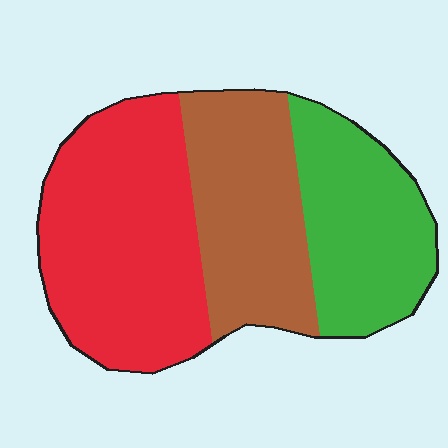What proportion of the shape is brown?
Brown covers about 30% of the shape.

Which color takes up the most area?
Red, at roughly 45%.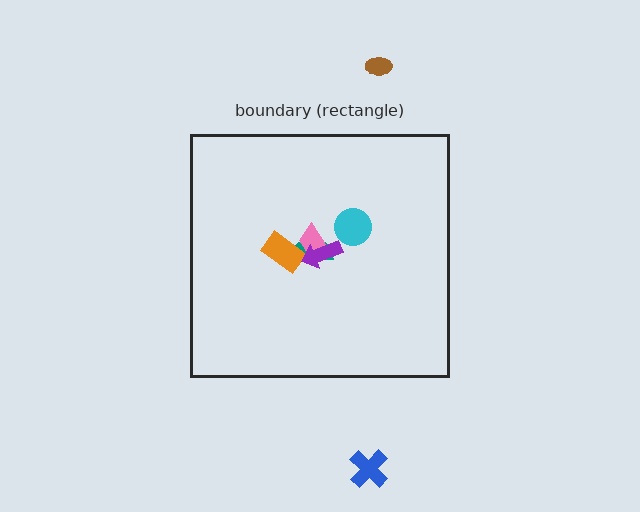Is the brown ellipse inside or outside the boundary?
Outside.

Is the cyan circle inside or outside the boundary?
Inside.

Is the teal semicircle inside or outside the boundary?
Inside.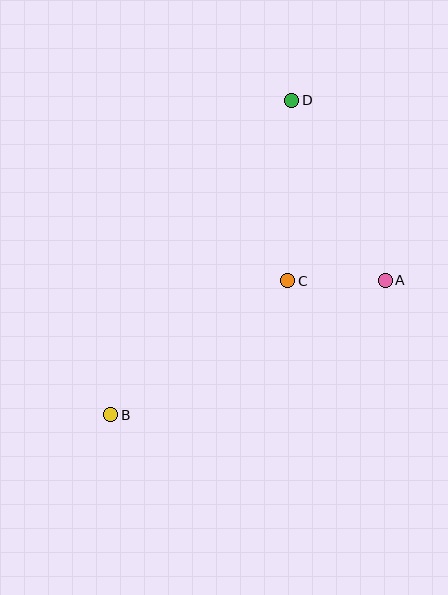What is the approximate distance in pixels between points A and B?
The distance between A and B is approximately 306 pixels.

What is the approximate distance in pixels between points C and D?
The distance between C and D is approximately 181 pixels.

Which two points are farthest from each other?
Points B and D are farthest from each other.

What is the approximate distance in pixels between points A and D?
The distance between A and D is approximately 203 pixels.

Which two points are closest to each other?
Points A and C are closest to each other.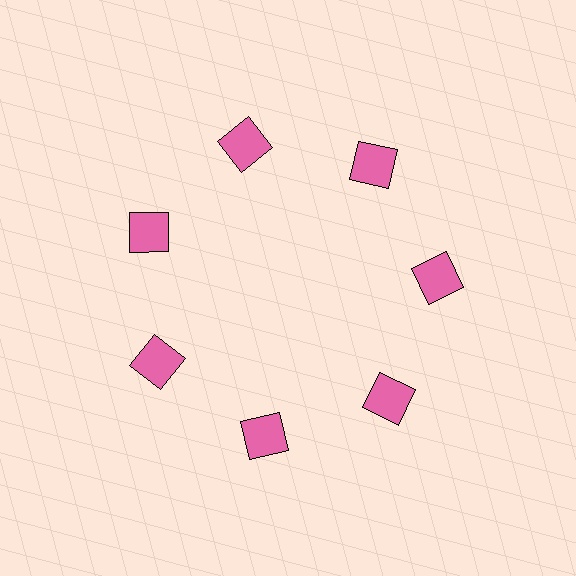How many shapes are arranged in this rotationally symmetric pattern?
There are 7 shapes, arranged in 7 groups of 1.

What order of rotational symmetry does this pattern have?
This pattern has 7-fold rotational symmetry.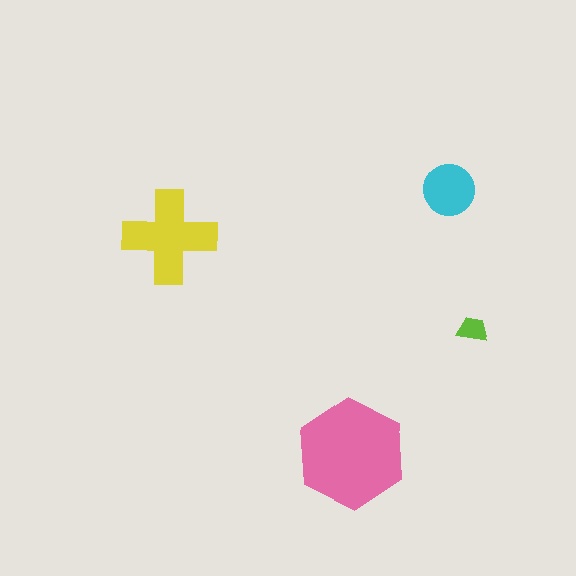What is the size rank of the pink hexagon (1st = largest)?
1st.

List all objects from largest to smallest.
The pink hexagon, the yellow cross, the cyan circle, the lime trapezoid.